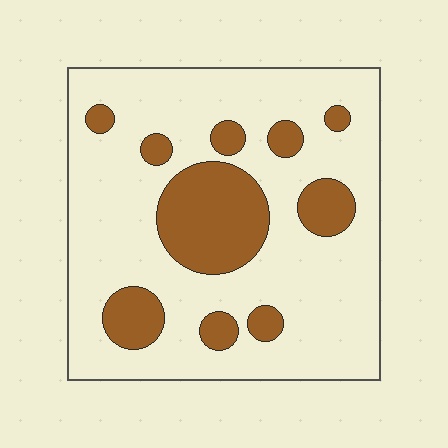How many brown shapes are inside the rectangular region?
10.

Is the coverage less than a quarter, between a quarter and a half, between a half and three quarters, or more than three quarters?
Less than a quarter.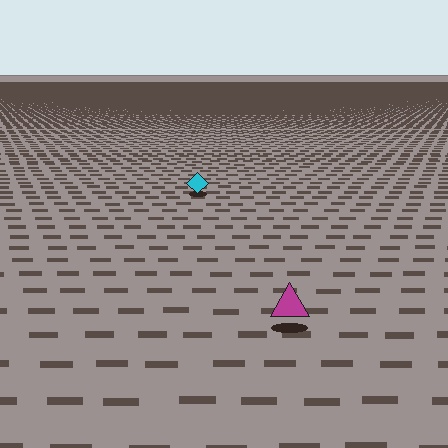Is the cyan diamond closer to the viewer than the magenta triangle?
No. The magenta triangle is closer — you can tell from the texture gradient: the ground texture is coarser near it.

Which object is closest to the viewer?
The magenta triangle is closest. The texture marks near it are larger and more spread out.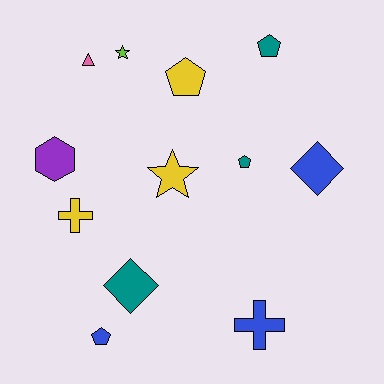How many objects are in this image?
There are 12 objects.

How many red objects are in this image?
There are no red objects.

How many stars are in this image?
There are 2 stars.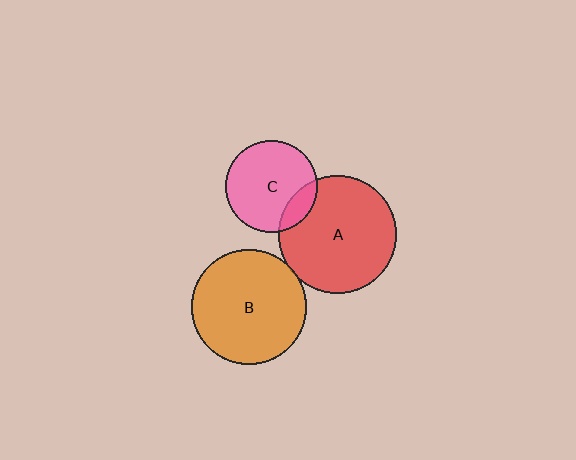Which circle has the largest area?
Circle A (red).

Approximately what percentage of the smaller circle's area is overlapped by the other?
Approximately 5%.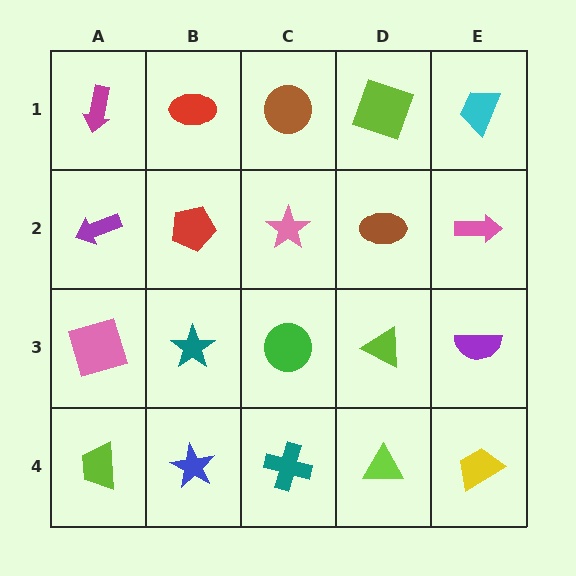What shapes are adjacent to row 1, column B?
A red pentagon (row 2, column B), a magenta arrow (row 1, column A), a brown circle (row 1, column C).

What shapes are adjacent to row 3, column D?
A brown ellipse (row 2, column D), a lime triangle (row 4, column D), a green circle (row 3, column C), a purple semicircle (row 3, column E).